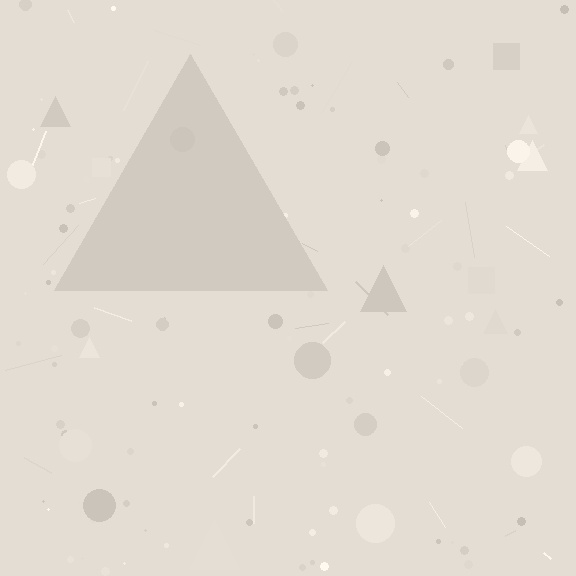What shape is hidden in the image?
A triangle is hidden in the image.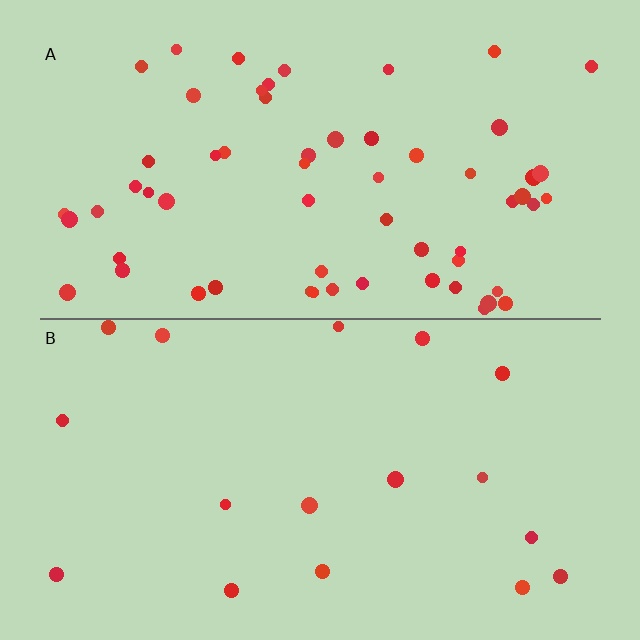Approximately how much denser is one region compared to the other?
Approximately 3.5× — region A over region B.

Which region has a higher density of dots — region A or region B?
A (the top).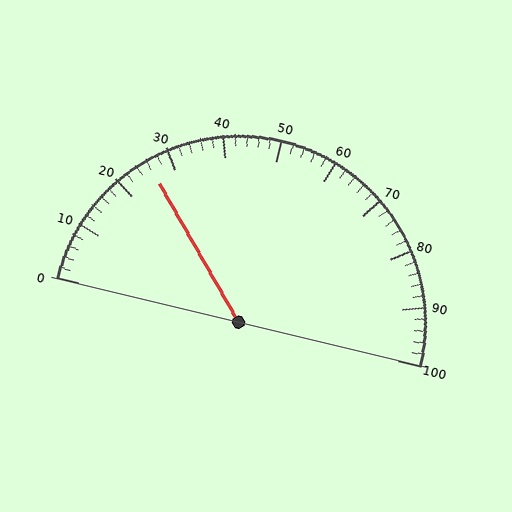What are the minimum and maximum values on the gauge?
The gauge ranges from 0 to 100.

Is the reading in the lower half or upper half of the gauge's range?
The reading is in the lower half of the range (0 to 100).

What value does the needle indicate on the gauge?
The needle indicates approximately 26.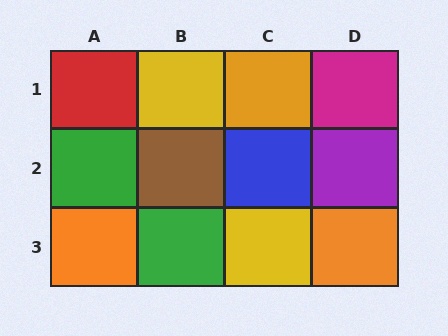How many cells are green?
2 cells are green.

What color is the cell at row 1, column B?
Yellow.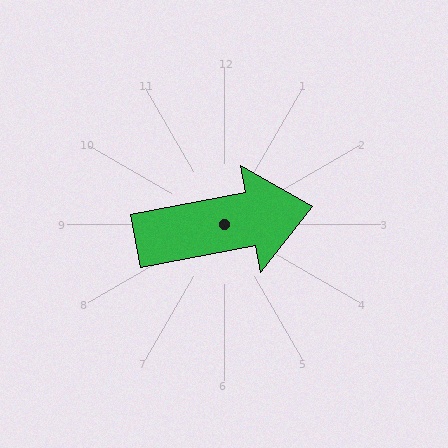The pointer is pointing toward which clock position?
Roughly 3 o'clock.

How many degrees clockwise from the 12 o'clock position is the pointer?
Approximately 79 degrees.